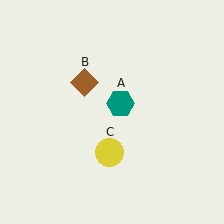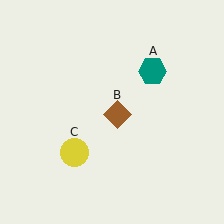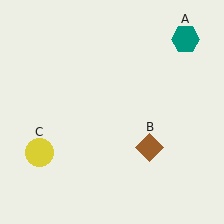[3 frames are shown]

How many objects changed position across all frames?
3 objects changed position: teal hexagon (object A), brown diamond (object B), yellow circle (object C).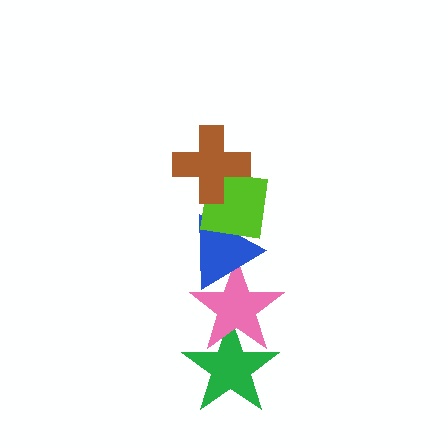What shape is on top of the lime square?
The brown cross is on top of the lime square.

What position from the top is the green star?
The green star is 5th from the top.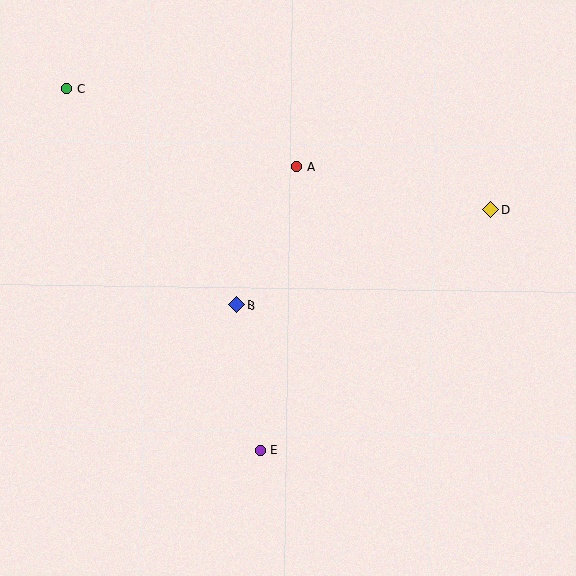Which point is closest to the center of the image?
Point B at (237, 305) is closest to the center.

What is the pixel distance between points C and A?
The distance between C and A is 242 pixels.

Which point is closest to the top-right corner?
Point D is closest to the top-right corner.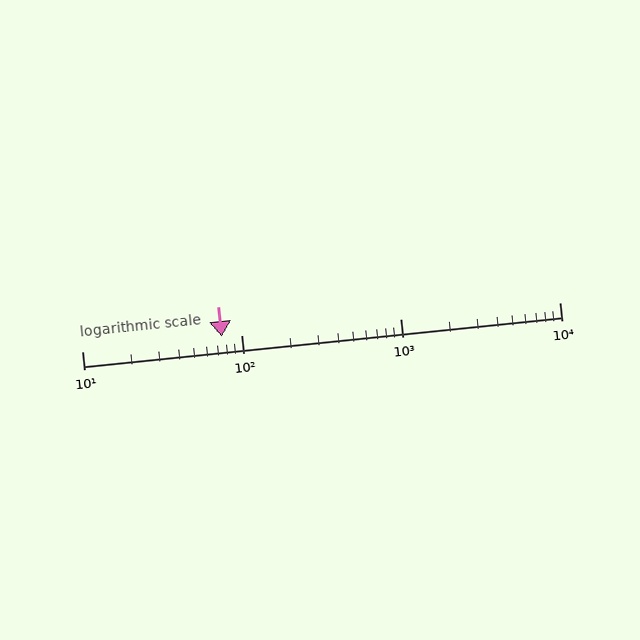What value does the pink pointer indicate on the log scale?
The pointer indicates approximately 76.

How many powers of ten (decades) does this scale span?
The scale spans 3 decades, from 10 to 10000.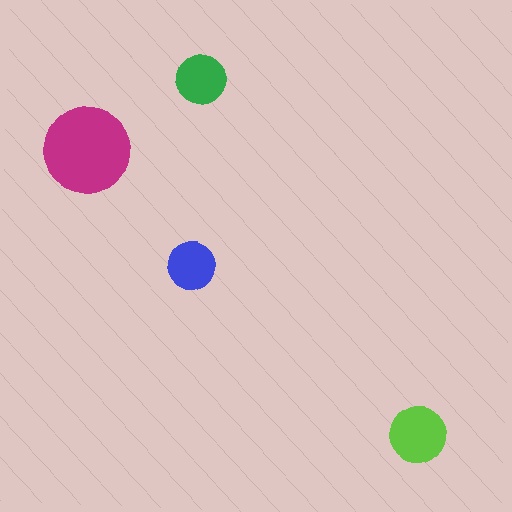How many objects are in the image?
There are 4 objects in the image.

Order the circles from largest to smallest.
the magenta one, the lime one, the green one, the blue one.